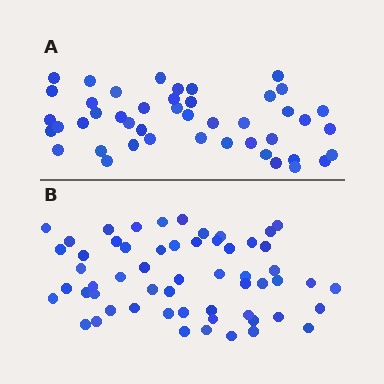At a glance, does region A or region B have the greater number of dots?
Region B (the bottom region) has more dots.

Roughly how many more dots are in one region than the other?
Region B has roughly 12 or so more dots than region A.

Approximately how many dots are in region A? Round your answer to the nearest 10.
About 40 dots. (The exact count is 45, which rounds to 40.)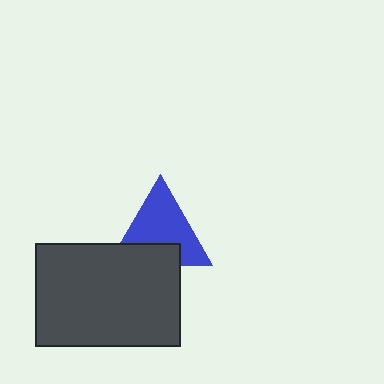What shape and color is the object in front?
The object in front is a dark gray rectangle.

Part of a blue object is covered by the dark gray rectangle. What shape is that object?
It is a triangle.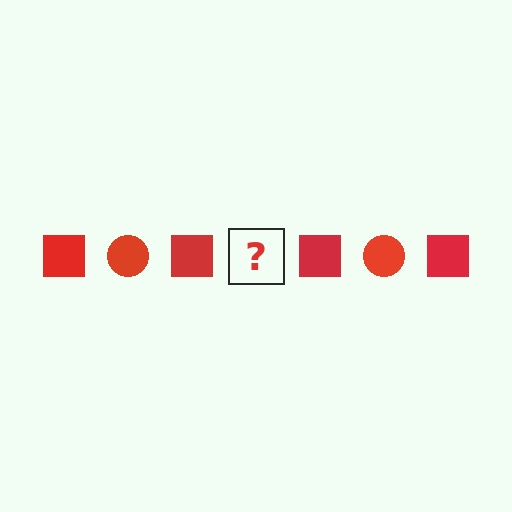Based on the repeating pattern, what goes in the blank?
The blank should be a red circle.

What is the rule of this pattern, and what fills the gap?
The rule is that the pattern cycles through square, circle shapes in red. The gap should be filled with a red circle.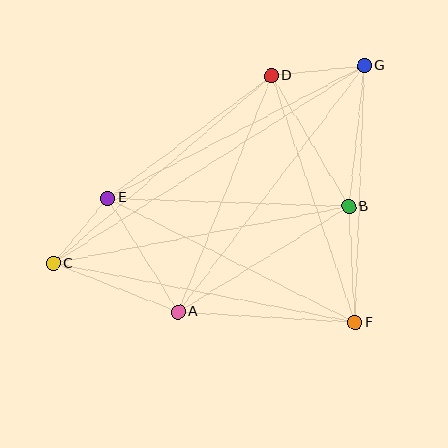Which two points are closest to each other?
Points C and E are closest to each other.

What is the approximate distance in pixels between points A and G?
The distance between A and G is approximately 309 pixels.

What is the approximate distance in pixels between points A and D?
The distance between A and D is approximately 254 pixels.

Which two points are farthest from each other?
Points C and G are farthest from each other.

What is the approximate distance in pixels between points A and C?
The distance between A and C is approximately 134 pixels.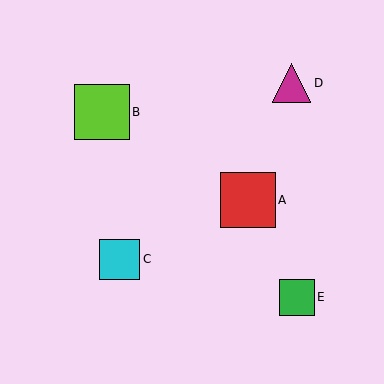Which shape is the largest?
The red square (labeled A) is the largest.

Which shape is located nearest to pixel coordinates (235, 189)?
The red square (labeled A) at (248, 200) is nearest to that location.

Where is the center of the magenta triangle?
The center of the magenta triangle is at (291, 83).